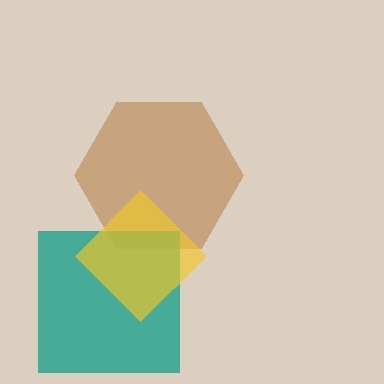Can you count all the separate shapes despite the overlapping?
Yes, there are 3 separate shapes.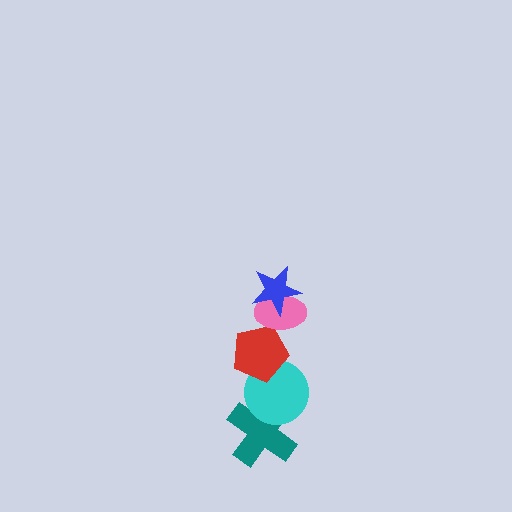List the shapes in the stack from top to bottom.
From top to bottom: the blue star, the pink ellipse, the red pentagon, the cyan circle, the teal cross.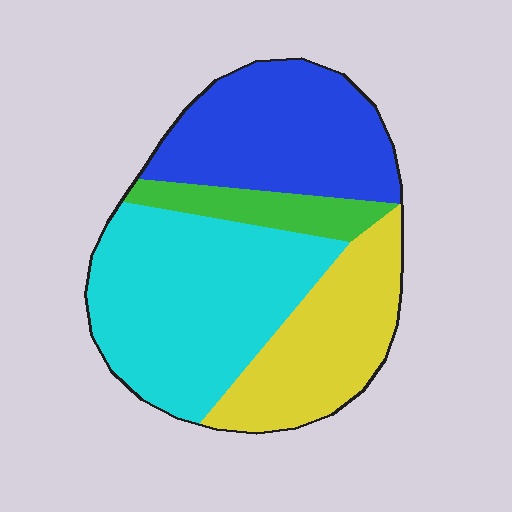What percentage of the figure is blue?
Blue takes up between a sixth and a third of the figure.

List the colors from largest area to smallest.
From largest to smallest: cyan, blue, yellow, green.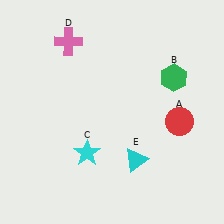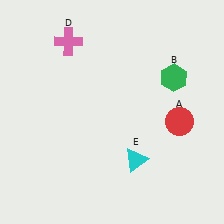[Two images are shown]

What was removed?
The cyan star (C) was removed in Image 2.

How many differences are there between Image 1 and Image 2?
There is 1 difference between the two images.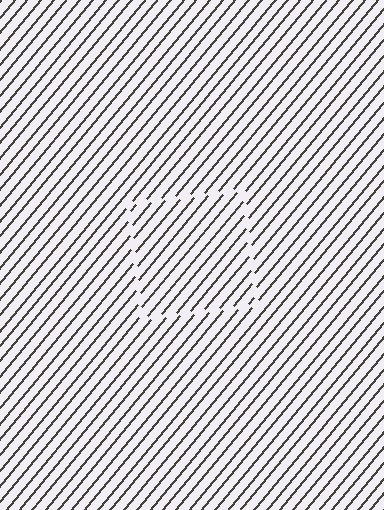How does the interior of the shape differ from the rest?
The interior of the shape contains the same grating, shifted by half a period — the contour is defined by the phase discontinuity where line-ends from the inner and outer gratings abut.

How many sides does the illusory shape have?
4 sides — the line-ends trace a square.